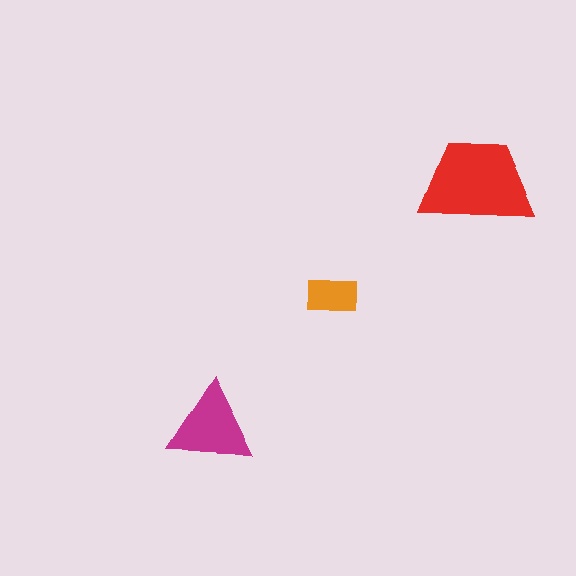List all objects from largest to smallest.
The red trapezoid, the magenta triangle, the orange rectangle.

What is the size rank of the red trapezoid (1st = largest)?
1st.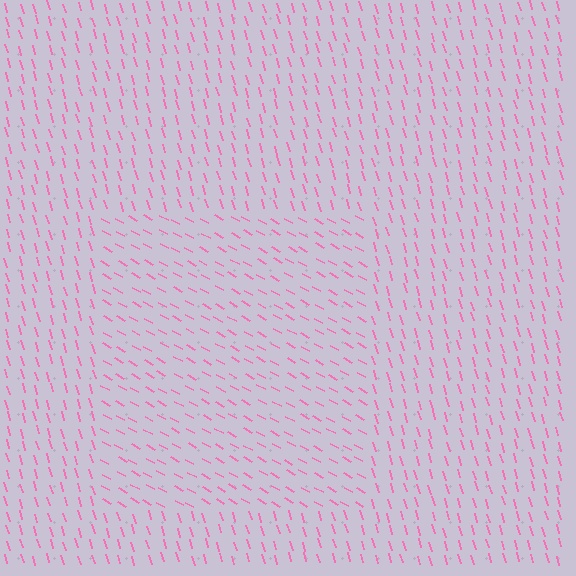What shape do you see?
I see a rectangle.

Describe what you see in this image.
The image is filled with small pink line segments. A rectangle region in the image has lines oriented differently from the surrounding lines, creating a visible texture boundary.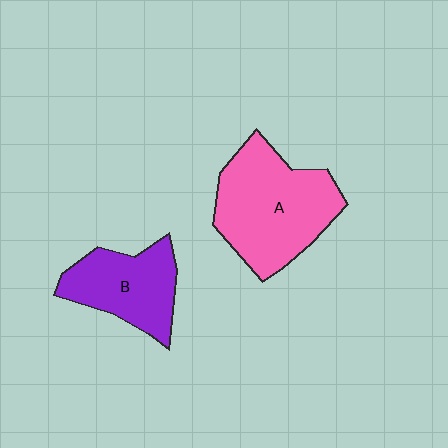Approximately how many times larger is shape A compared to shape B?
Approximately 1.5 times.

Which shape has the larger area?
Shape A (pink).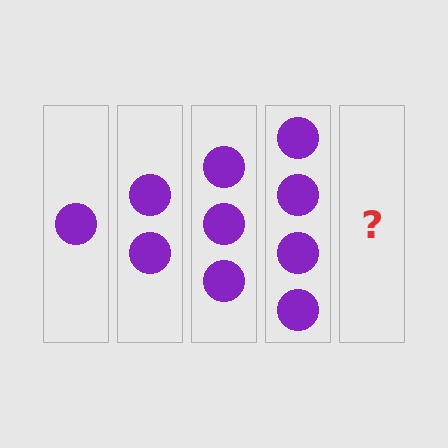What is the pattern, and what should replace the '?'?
The pattern is that each step adds one more circle. The '?' should be 5 circles.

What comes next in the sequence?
The next element should be 5 circles.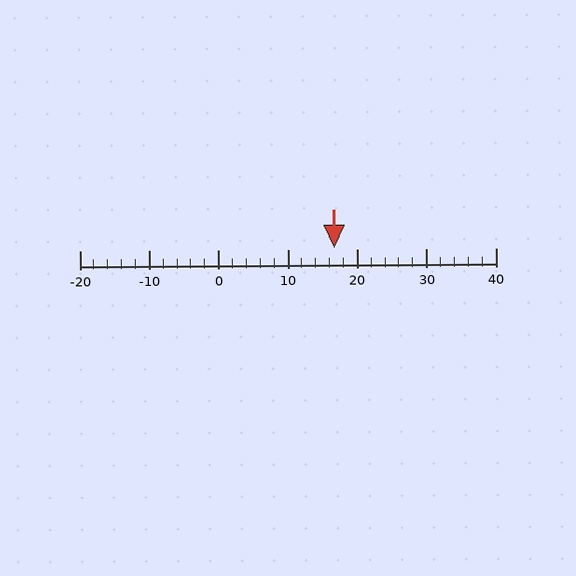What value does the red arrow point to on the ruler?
The red arrow points to approximately 17.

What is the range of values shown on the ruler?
The ruler shows values from -20 to 40.